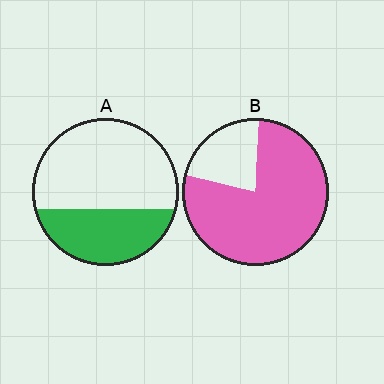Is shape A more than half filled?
No.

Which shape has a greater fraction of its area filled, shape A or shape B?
Shape B.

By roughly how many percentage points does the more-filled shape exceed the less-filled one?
By roughly 45 percentage points (B over A).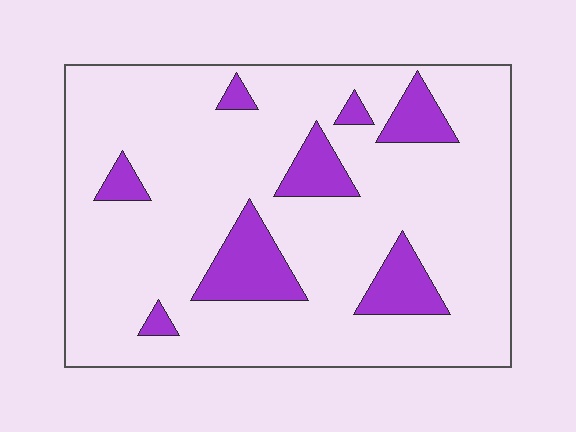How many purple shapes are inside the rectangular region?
8.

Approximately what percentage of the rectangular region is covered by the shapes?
Approximately 15%.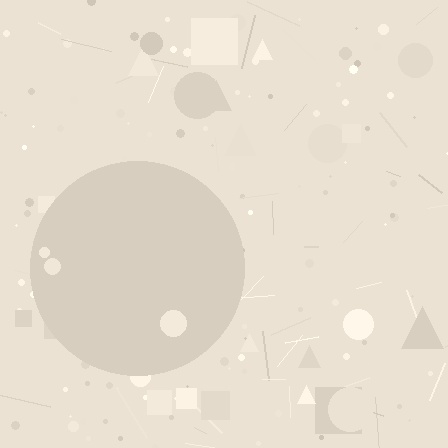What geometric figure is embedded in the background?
A circle is embedded in the background.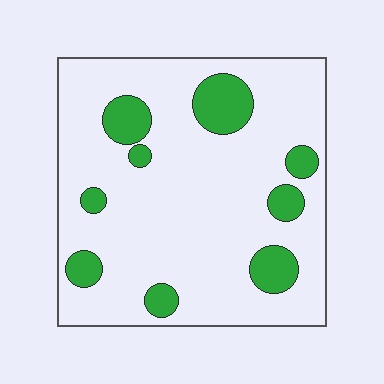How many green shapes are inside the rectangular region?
9.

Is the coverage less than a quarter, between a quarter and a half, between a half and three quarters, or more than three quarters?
Less than a quarter.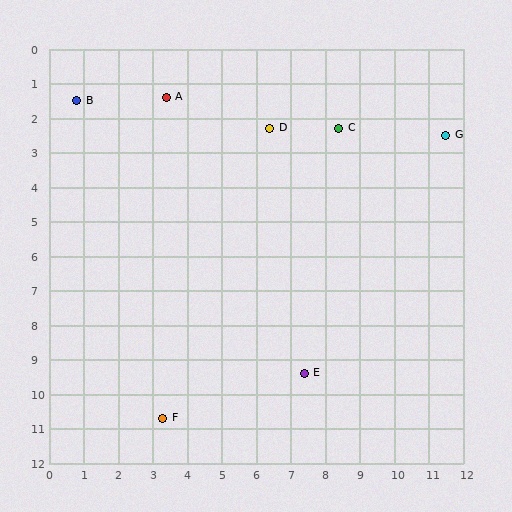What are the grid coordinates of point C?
Point C is at approximately (8.4, 2.3).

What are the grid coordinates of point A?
Point A is at approximately (3.4, 1.4).